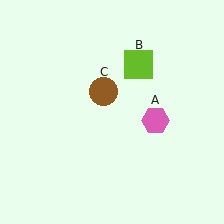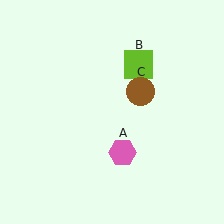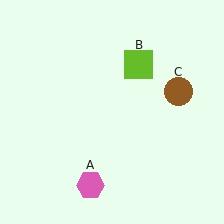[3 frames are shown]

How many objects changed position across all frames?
2 objects changed position: pink hexagon (object A), brown circle (object C).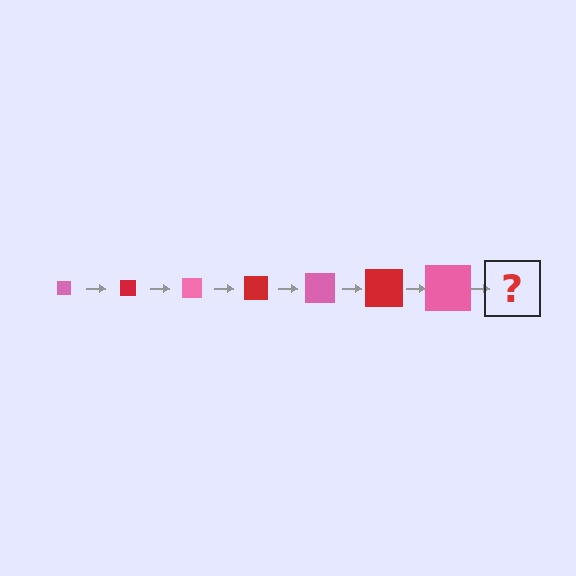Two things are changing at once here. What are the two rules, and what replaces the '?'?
The two rules are that the square grows larger each step and the color cycles through pink and red. The '?' should be a red square, larger than the previous one.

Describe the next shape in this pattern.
It should be a red square, larger than the previous one.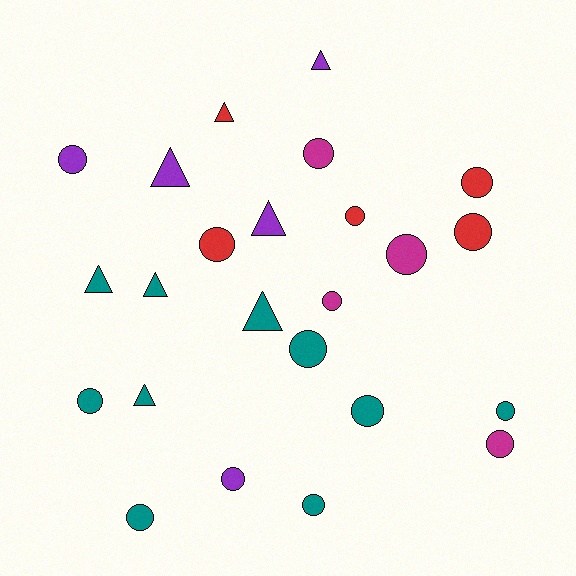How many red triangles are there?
There is 1 red triangle.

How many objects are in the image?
There are 24 objects.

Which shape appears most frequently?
Circle, with 16 objects.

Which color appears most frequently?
Teal, with 10 objects.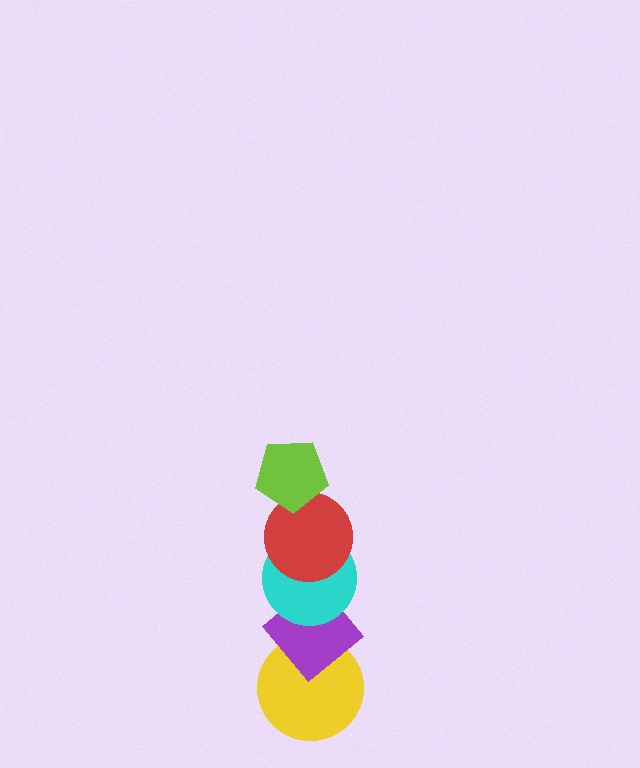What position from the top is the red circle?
The red circle is 2nd from the top.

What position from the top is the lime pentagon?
The lime pentagon is 1st from the top.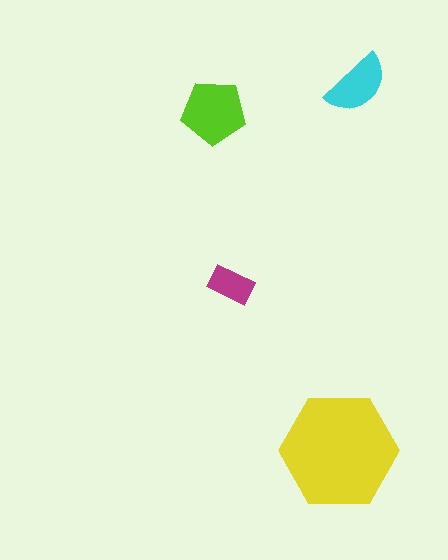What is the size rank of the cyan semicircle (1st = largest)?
3rd.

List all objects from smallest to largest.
The magenta rectangle, the cyan semicircle, the lime pentagon, the yellow hexagon.